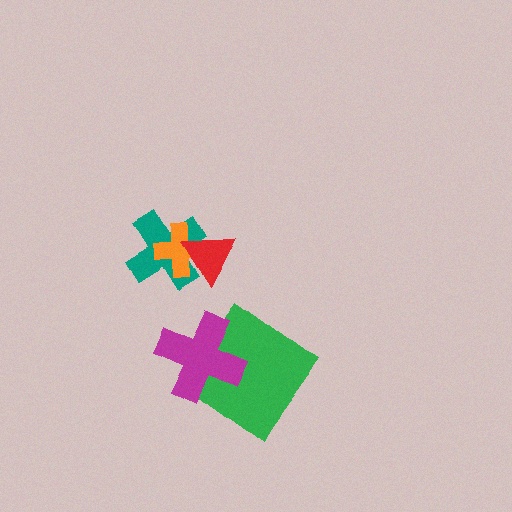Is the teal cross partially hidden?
Yes, it is partially covered by another shape.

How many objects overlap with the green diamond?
1 object overlaps with the green diamond.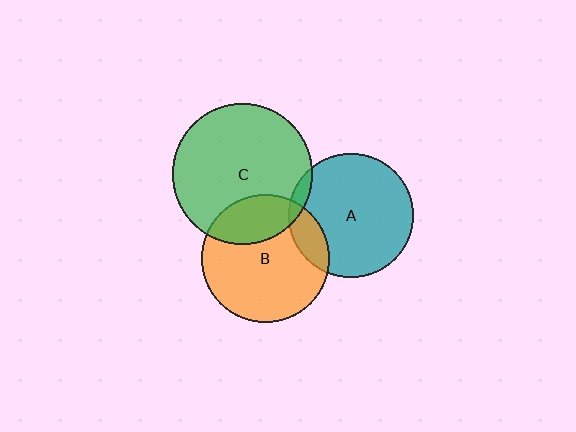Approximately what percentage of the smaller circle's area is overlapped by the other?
Approximately 25%.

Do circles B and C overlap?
Yes.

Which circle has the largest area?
Circle C (green).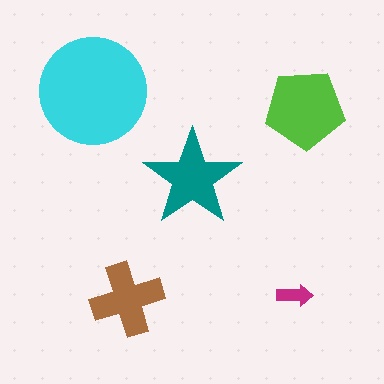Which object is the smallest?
The magenta arrow.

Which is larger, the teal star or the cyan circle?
The cyan circle.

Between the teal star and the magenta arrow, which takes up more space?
The teal star.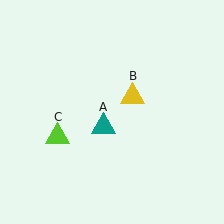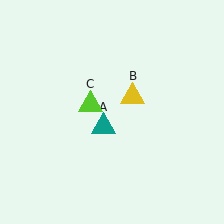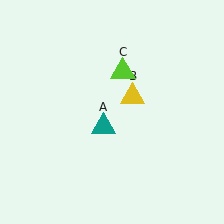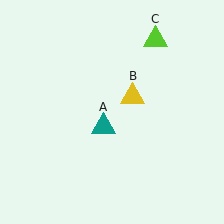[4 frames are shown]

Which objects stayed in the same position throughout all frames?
Teal triangle (object A) and yellow triangle (object B) remained stationary.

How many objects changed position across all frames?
1 object changed position: lime triangle (object C).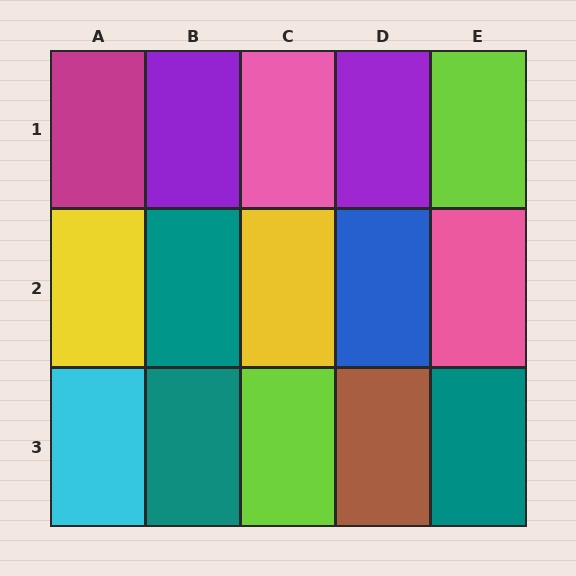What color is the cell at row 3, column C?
Lime.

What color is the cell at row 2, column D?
Blue.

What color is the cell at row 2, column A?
Yellow.